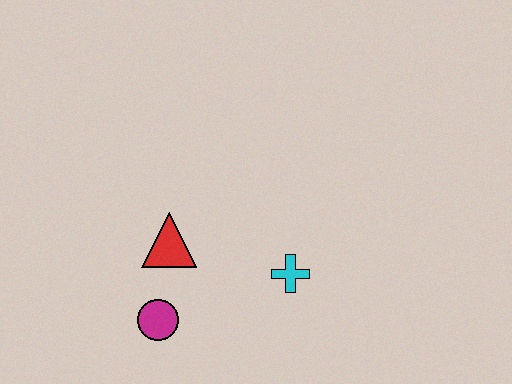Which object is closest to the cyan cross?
The red triangle is closest to the cyan cross.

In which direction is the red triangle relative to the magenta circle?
The red triangle is above the magenta circle.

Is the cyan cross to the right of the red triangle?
Yes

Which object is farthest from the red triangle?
The cyan cross is farthest from the red triangle.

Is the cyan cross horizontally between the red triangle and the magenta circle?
No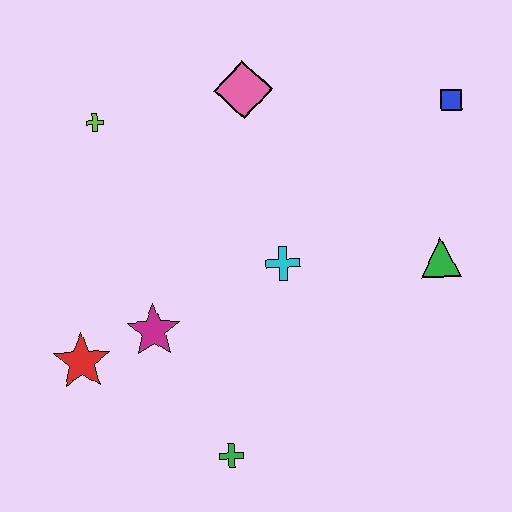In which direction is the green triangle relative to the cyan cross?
The green triangle is to the right of the cyan cross.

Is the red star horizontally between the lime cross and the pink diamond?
No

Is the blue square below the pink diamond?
Yes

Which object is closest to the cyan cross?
The magenta star is closest to the cyan cross.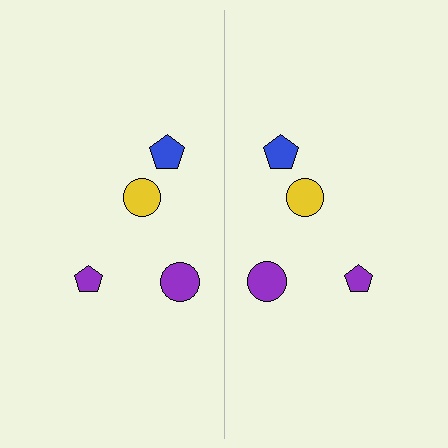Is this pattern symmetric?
Yes, this pattern has bilateral (reflection) symmetry.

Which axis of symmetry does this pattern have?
The pattern has a vertical axis of symmetry running through the center of the image.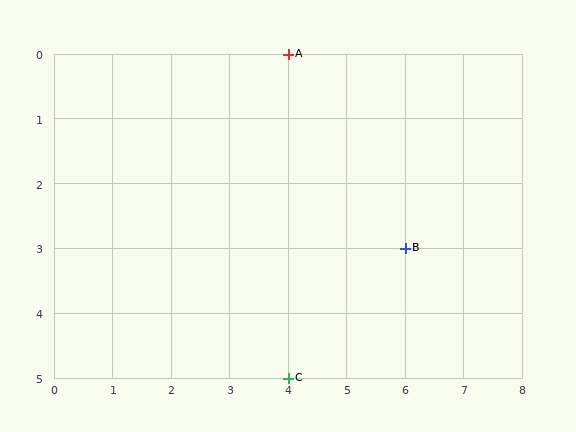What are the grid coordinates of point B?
Point B is at grid coordinates (6, 3).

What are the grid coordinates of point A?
Point A is at grid coordinates (4, 0).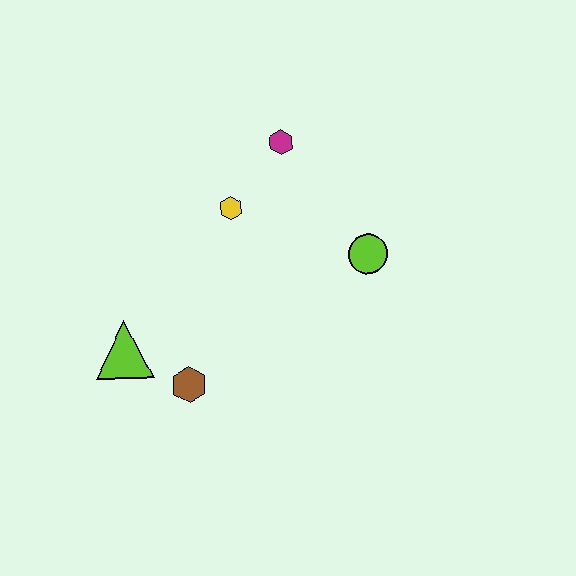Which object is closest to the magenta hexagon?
The yellow hexagon is closest to the magenta hexagon.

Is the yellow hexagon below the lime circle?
No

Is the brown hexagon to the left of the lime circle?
Yes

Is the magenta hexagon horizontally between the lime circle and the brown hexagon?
Yes